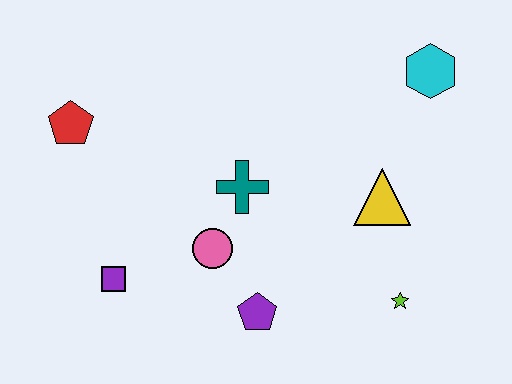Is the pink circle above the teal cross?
No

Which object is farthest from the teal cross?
The cyan hexagon is farthest from the teal cross.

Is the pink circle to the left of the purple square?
No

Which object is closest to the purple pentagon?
The pink circle is closest to the purple pentagon.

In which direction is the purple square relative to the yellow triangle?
The purple square is to the left of the yellow triangle.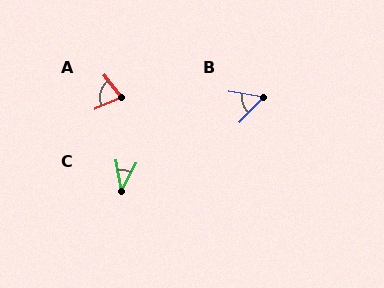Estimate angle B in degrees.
Approximately 55 degrees.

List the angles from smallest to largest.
C (36°), B (55°), A (75°).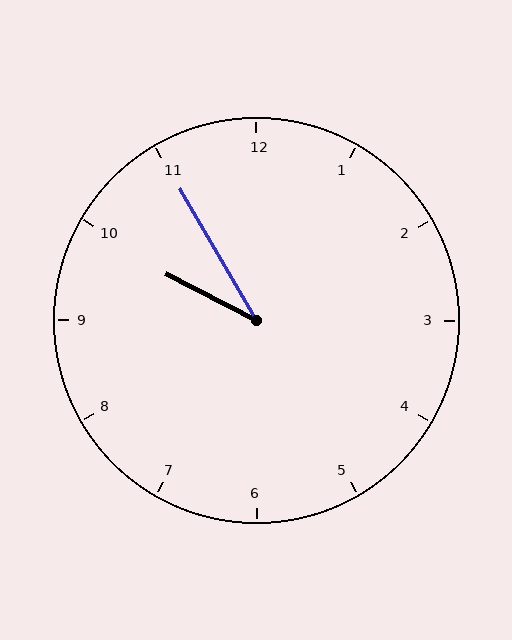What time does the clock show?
9:55.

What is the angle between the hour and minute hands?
Approximately 32 degrees.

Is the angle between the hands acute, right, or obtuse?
It is acute.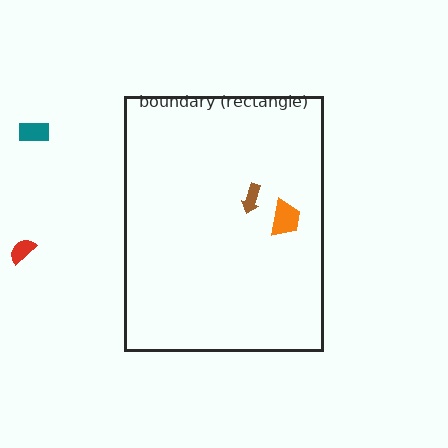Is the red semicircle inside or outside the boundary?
Outside.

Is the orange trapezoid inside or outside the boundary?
Inside.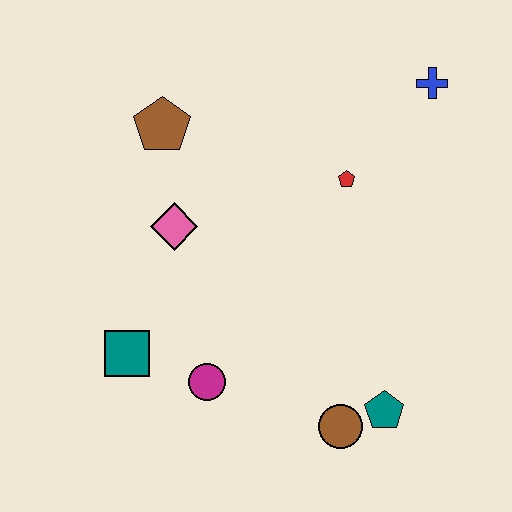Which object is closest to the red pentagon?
The blue cross is closest to the red pentagon.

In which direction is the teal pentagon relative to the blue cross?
The teal pentagon is below the blue cross.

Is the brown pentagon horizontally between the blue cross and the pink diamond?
No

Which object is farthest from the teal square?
The blue cross is farthest from the teal square.